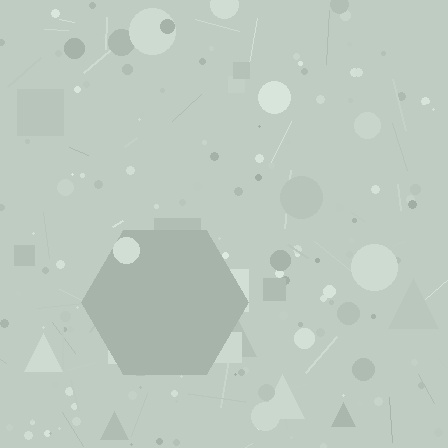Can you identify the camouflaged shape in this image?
The camouflaged shape is a hexagon.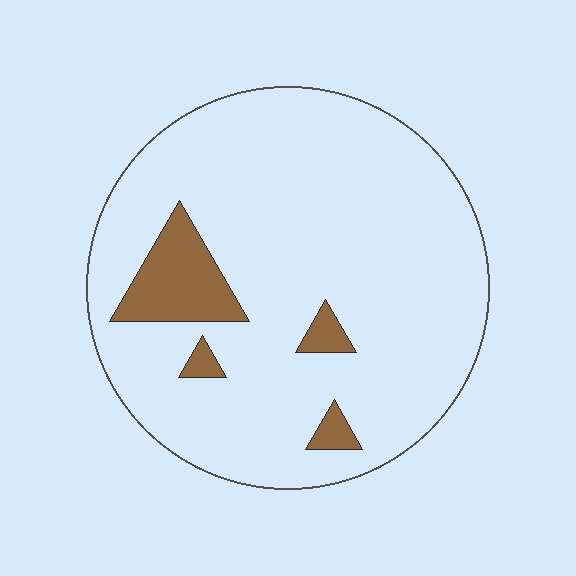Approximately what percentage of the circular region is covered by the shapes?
Approximately 10%.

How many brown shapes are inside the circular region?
4.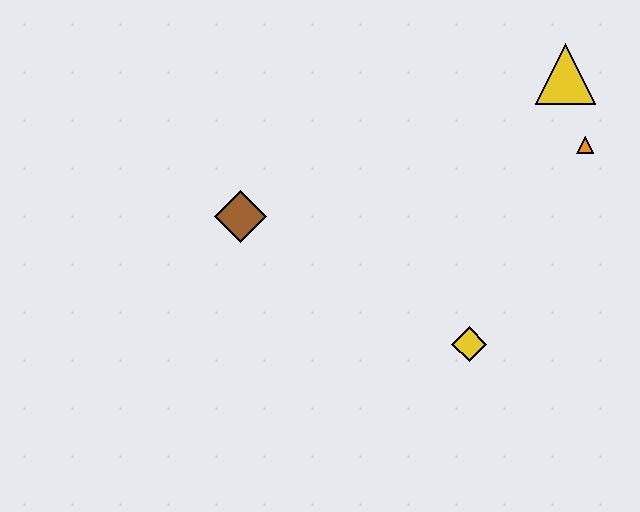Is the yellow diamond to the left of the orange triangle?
Yes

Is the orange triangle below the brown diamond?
No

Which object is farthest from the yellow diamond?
The yellow triangle is farthest from the yellow diamond.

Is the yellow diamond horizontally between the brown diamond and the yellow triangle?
Yes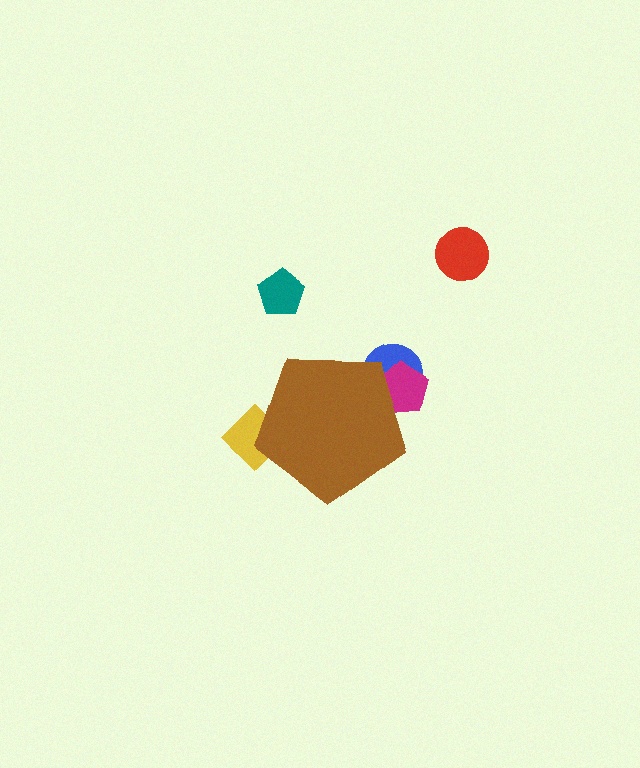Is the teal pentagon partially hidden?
No, the teal pentagon is fully visible.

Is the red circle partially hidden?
No, the red circle is fully visible.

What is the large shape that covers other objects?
A brown pentagon.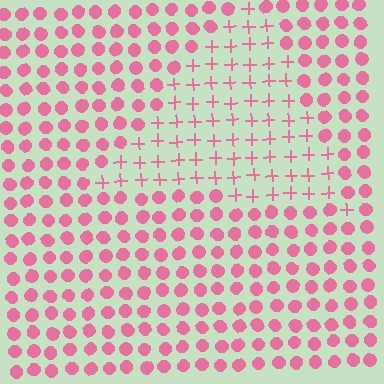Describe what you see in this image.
The image is filled with small pink elements arranged in a uniform grid. A triangle-shaped region contains plus signs, while the surrounding area contains circles. The boundary is defined purely by the change in element shape.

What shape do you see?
I see a triangle.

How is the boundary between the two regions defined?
The boundary is defined by a change in element shape: plus signs inside vs. circles outside. All elements share the same color and spacing.